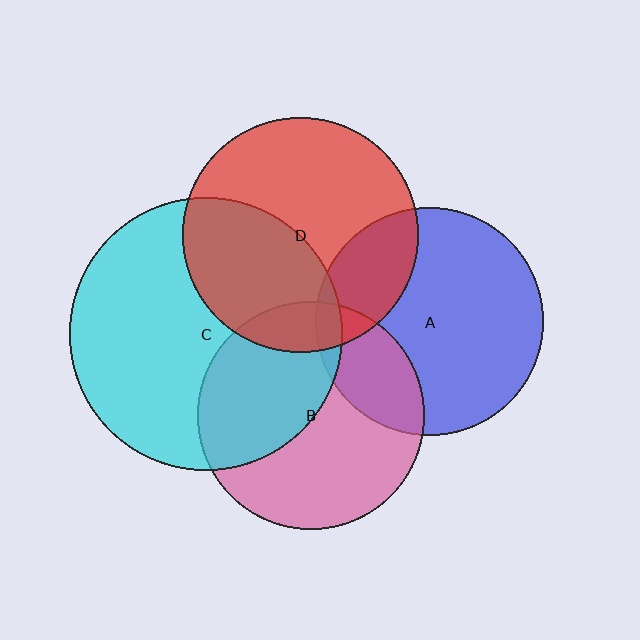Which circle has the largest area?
Circle C (cyan).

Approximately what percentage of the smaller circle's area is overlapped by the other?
Approximately 20%.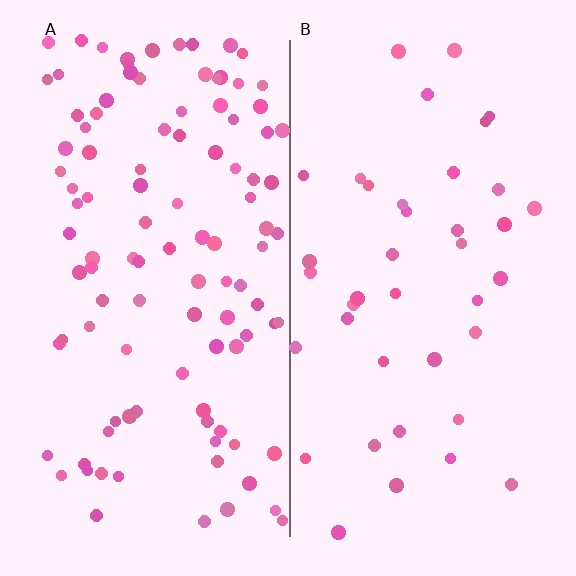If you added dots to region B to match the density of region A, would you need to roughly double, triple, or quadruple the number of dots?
Approximately triple.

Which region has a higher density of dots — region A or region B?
A (the left).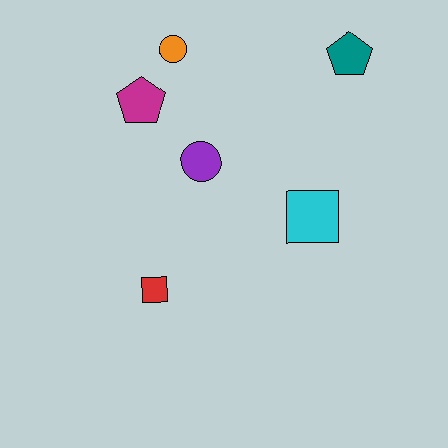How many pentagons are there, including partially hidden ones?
There are 2 pentagons.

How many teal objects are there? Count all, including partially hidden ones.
There is 1 teal object.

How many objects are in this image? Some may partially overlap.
There are 6 objects.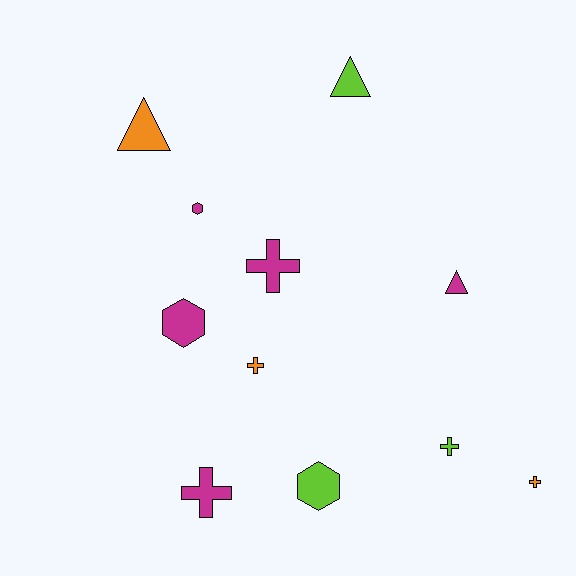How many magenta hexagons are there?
There are 2 magenta hexagons.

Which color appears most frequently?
Magenta, with 5 objects.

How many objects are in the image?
There are 11 objects.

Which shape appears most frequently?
Cross, with 5 objects.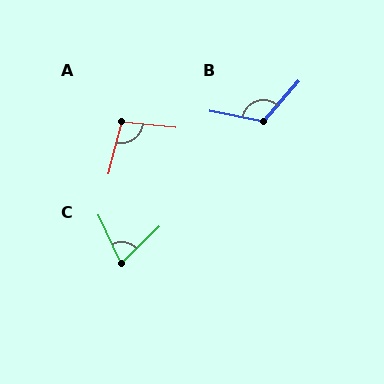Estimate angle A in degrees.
Approximately 99 degrees.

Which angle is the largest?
B, at approximately 120 degrees.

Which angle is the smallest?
C, at approximately 70 degrees.